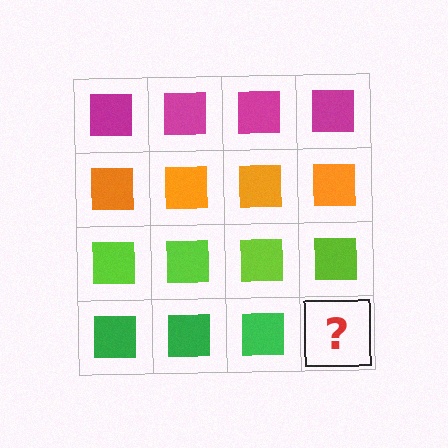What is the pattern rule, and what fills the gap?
The rule is that each row has a consistent color. The gap should be filled with a green square.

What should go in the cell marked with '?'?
The missing cell should contain a green square.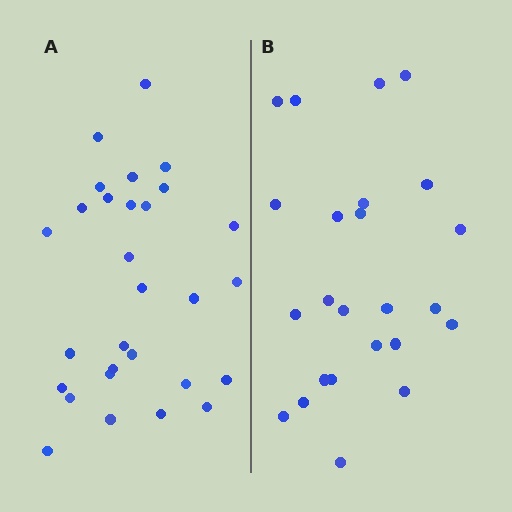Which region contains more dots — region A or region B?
Region A (the left region) has more dots.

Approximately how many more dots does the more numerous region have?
Region A has about 5 more dots than region B.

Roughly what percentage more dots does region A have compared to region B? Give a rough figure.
About 20% more.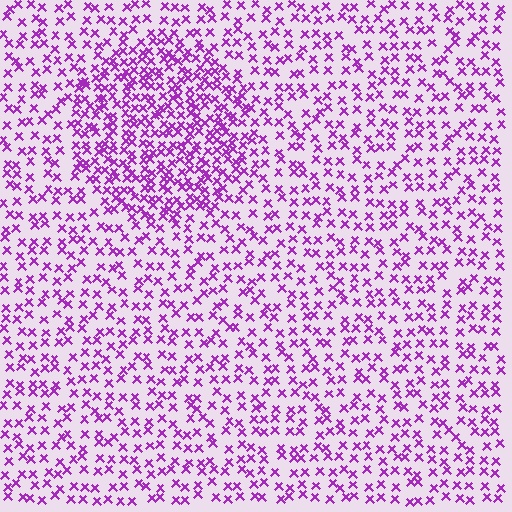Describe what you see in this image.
The image contains small purple elements arranged at two different densities. A circle-shaped region is visible where the elements are more densely packed than the surrounding area.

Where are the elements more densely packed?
The elements are more densely packed inside the circle boundary.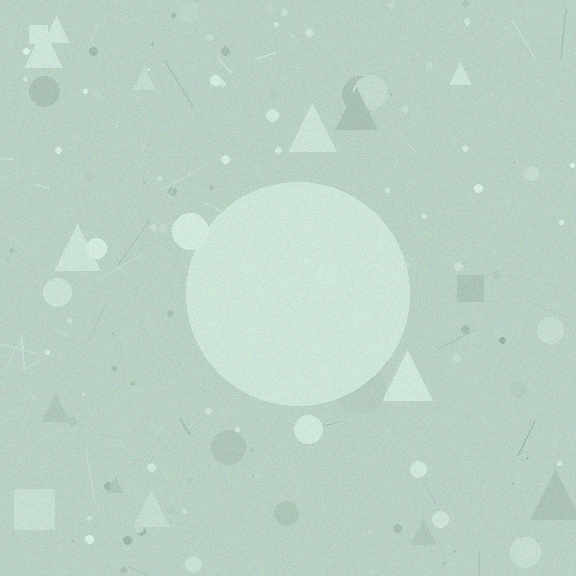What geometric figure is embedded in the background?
A circle is embedded in the background.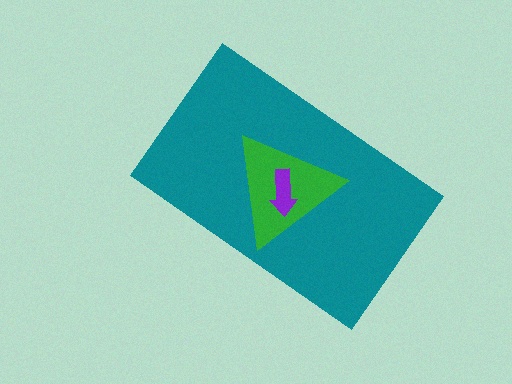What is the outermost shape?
The teal rectangle.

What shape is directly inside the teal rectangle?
The green triangle.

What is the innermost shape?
The purple arrow.